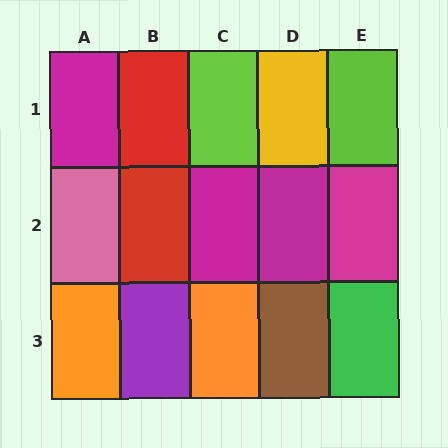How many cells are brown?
1 cell is brown.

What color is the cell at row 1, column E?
Lime.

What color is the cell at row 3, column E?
Green.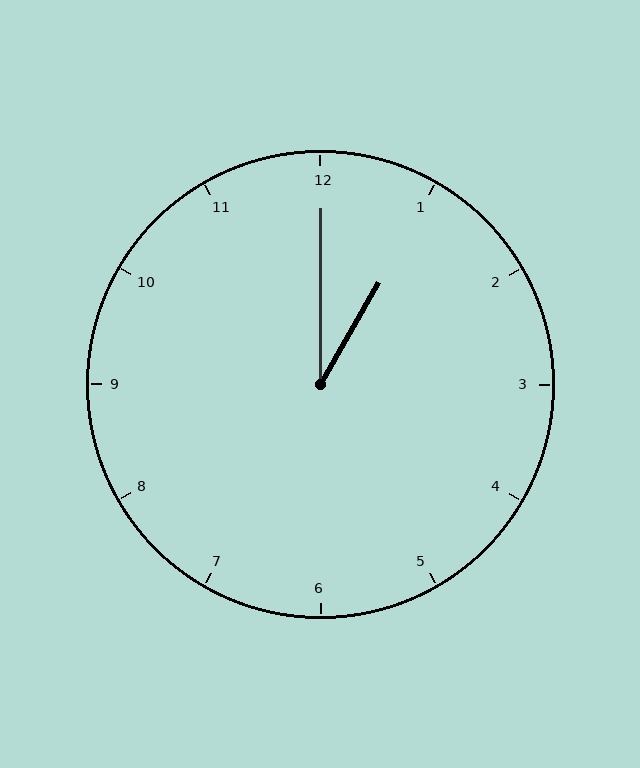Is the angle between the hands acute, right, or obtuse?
It is acute.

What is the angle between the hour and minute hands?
Approximately 30 degrees.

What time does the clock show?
1:00.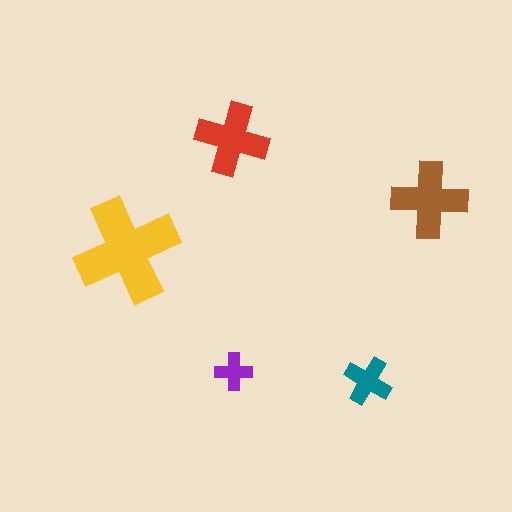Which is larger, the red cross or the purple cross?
The red one.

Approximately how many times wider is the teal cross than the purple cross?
About 1.5 times wider.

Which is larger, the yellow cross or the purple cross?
The yellow one.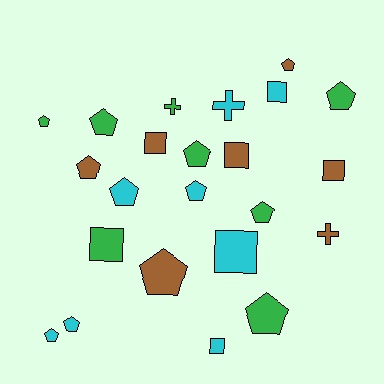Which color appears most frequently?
Green, with 8 objects.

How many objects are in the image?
There are 23 objects.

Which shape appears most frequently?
Pentagon, with 13 objects.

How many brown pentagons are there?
There are 3 brown pentagons.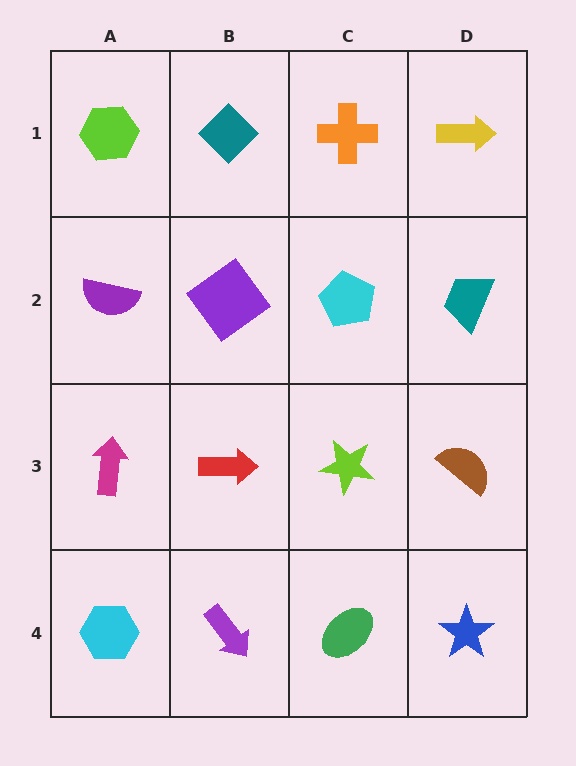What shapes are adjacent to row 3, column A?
A purple semicircle (row 2, column A), a cyan hexagon (row 4, column A), a red arrow (row 3, column B).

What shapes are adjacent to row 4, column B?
A red arrow (row 3, column B), a cyan hexagon (row 4, column A), a green ellipse (row 4, column C).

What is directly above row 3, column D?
A teal trapezoid.